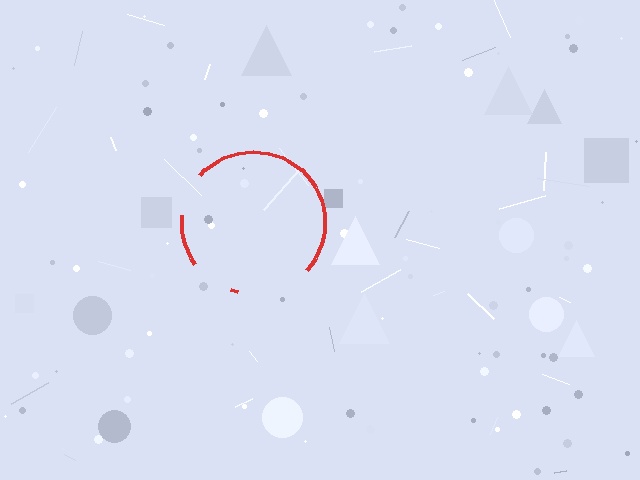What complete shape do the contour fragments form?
The contour fragments form a circle.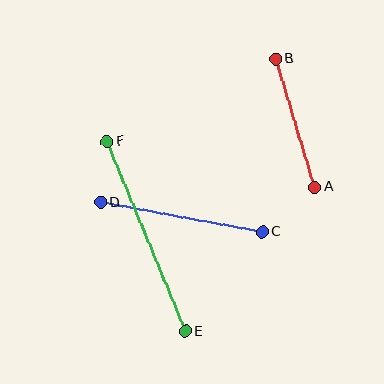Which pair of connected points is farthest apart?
Points E and F are farthest apart.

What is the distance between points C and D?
The distance is approximately 164 pixels.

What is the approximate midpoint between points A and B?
The midpoint is at approximately (295, 123) pixels.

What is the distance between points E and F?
The distance is approximately 205 pixels.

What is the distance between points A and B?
The distance is approximately 134 pixels.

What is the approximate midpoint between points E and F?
The midpoint is at approximately (146, 236) pixels.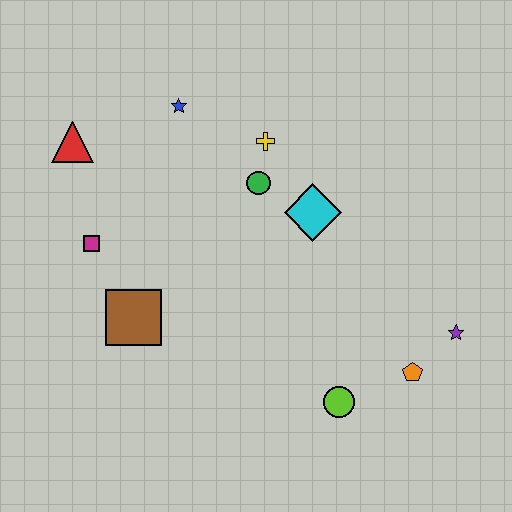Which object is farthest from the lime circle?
The red triangle is farthest from the lime circle.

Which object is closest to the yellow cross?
The green circle is closest to the yellow cross.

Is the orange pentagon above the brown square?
No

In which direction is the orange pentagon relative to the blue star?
The orange pentagon is below the blue star.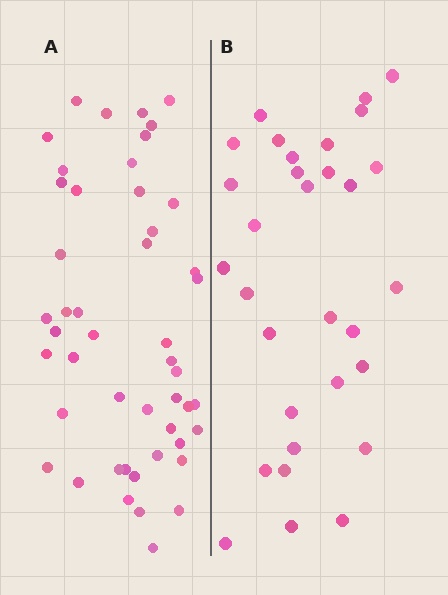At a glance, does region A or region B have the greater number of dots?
Region A (the left region) has more dots.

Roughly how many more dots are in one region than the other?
Region A has approximately 15 more dots than region B.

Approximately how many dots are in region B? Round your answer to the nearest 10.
About 30 dots. (The exact count is 31, which rounds to 30.)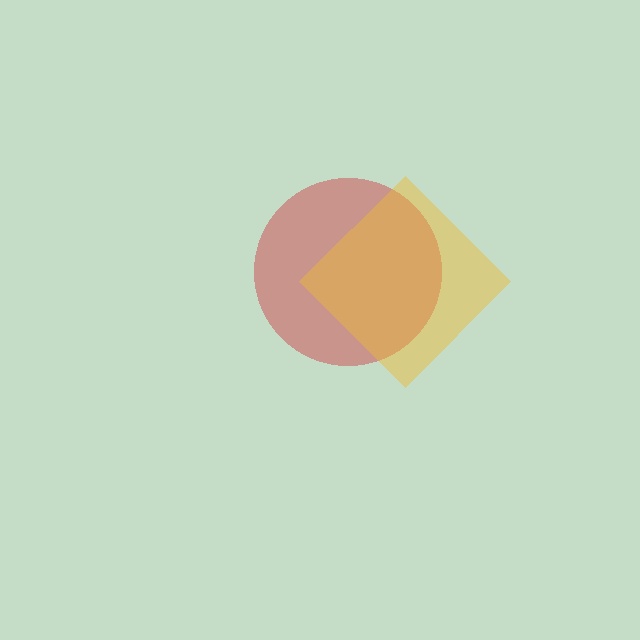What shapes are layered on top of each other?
The layered shapes are: a red circle, a yellow diamond.